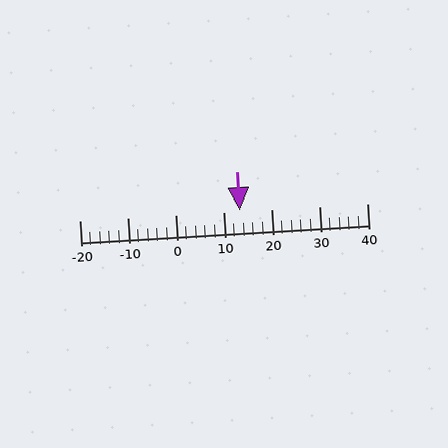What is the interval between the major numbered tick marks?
The major tick marks are spaced 10 units apart.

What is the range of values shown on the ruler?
The ruler shows values from -20 to 40.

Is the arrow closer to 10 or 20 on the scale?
The arrow is closer to 10.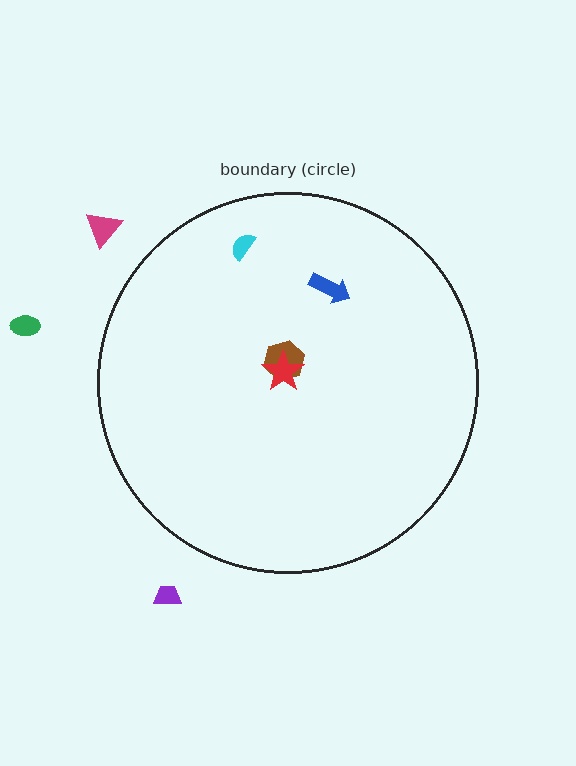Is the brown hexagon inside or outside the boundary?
Inside.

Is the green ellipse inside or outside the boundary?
Outside.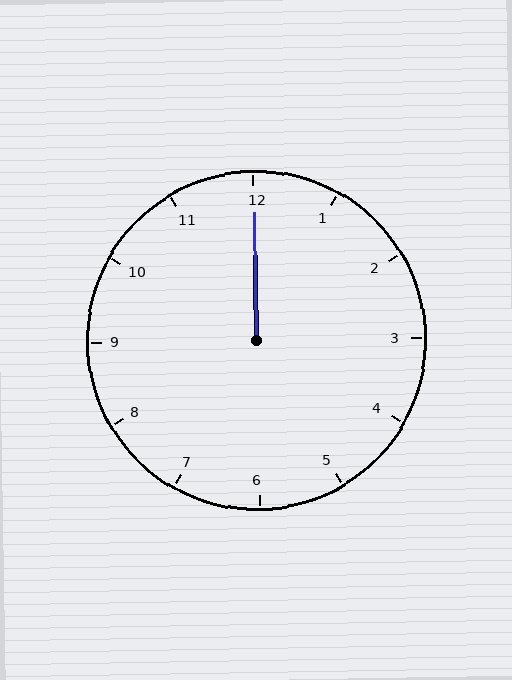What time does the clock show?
12:00.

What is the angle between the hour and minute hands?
Approximately 0 degrees.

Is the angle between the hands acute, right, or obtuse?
It is acute.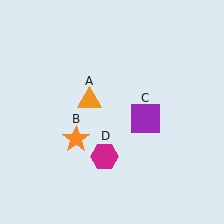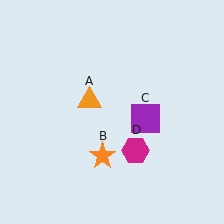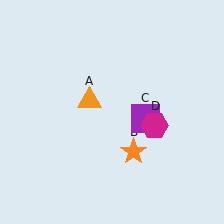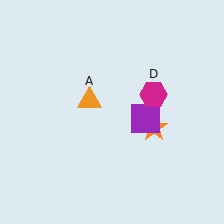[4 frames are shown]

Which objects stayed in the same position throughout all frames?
Orange triangle (object A) and purple square (object C) remained stationary.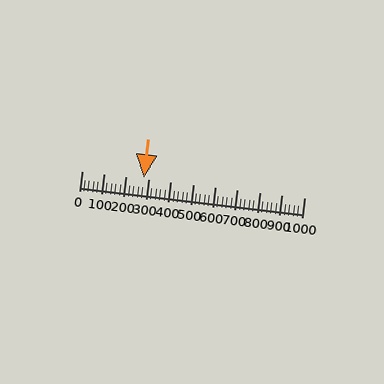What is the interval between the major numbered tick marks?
The major tick marks are spaced 100 units apart.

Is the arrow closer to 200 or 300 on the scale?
The arrow is closer to 300.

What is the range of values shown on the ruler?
The ruler shows values from 0 to 1000.